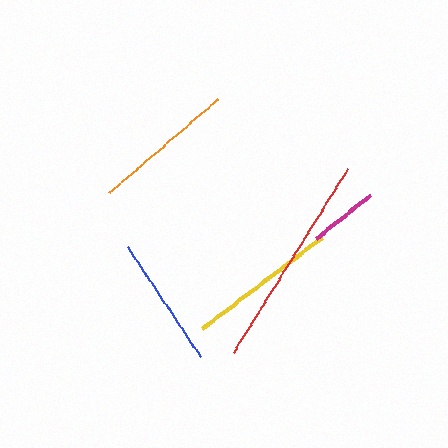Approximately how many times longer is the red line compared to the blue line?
The red line is approximately 1.6 times the length of the blue line.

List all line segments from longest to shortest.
From longest to shortest: red, yellow, orange, blue, magenta.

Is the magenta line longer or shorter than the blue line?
The blue line is longer than the magenta line.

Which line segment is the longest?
The red line is the longest at approximately 216 pixels.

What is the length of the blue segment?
The blue segment is approximately 131 pixels long.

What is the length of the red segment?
The red segment is approximately 216 pixels long.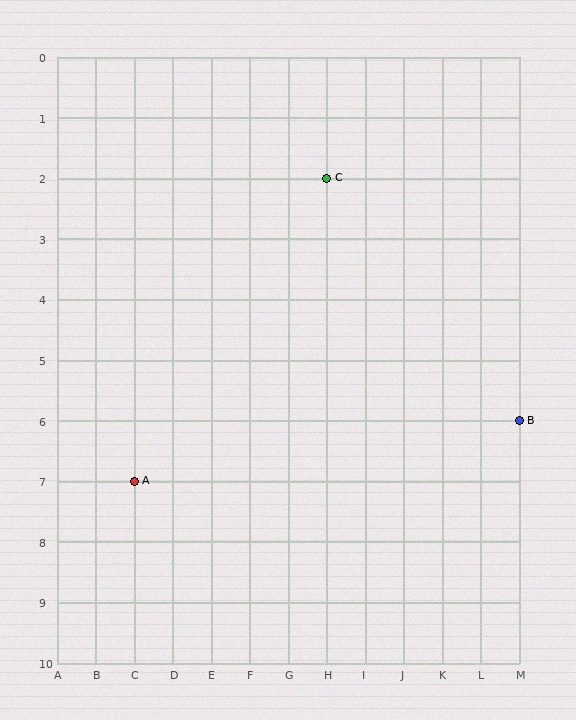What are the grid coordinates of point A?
Point A is at grid coordinates (C, 7).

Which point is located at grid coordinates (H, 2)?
Point C is at (H, 2).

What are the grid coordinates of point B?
Point B is at grid coordinates (M, 6).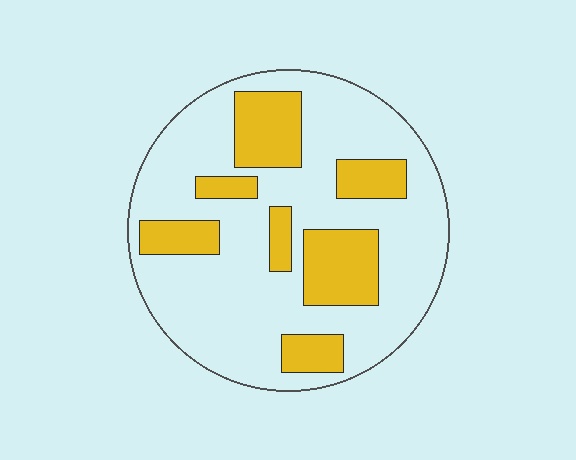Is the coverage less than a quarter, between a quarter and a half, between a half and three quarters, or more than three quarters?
Between a quarter and a half.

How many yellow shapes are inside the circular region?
7.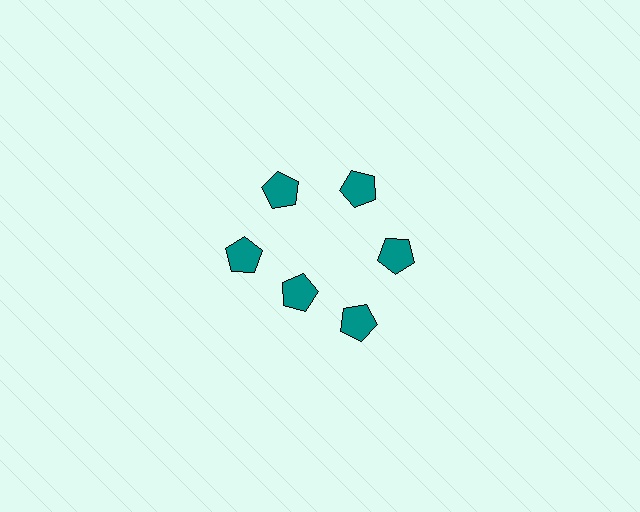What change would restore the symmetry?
The symmetry would be restored by moving it outward, back onto the ring so that all 6 pentagons sit at equal angles and equal distance from the center.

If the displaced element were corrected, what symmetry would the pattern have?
It would have 6-fold rotational symmetry — the pattern would map onto itself every 60 degrees.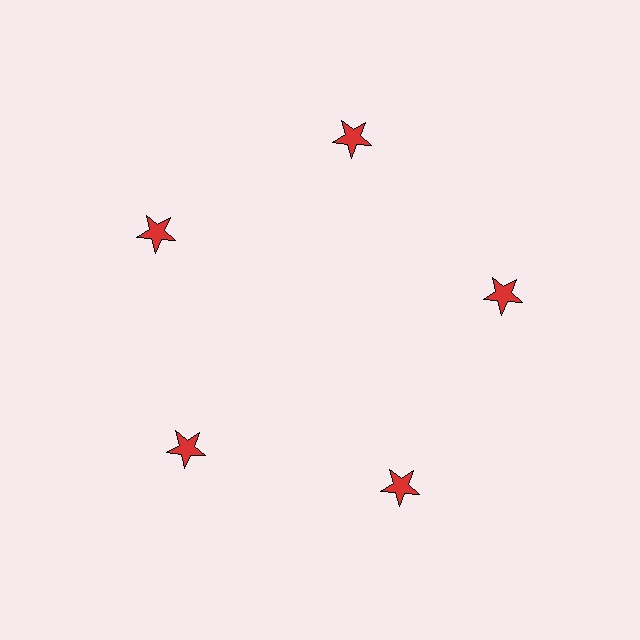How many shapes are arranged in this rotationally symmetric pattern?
There are 5 shapes, arranged in 5 groups of 1.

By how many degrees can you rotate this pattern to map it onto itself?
The pattern maps onto itself every 72 degrees of rotation.